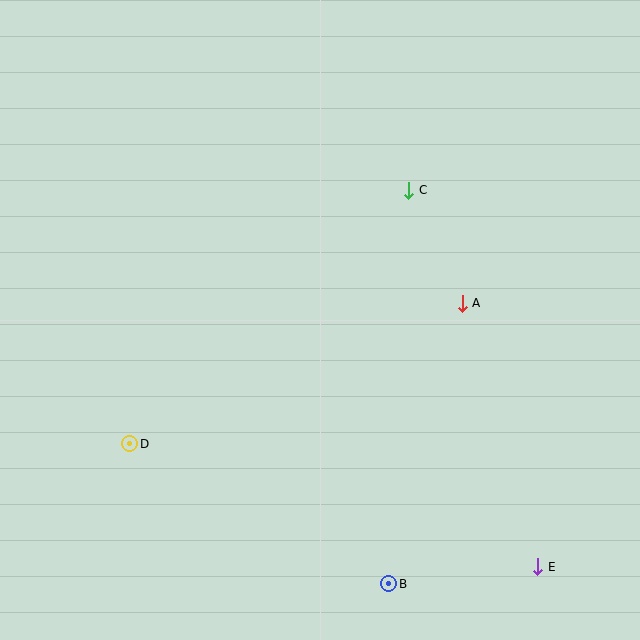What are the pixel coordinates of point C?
Point C is at (409, 190).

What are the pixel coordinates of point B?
Point B is at (389, 584).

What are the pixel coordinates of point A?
Point A is at (462, 303).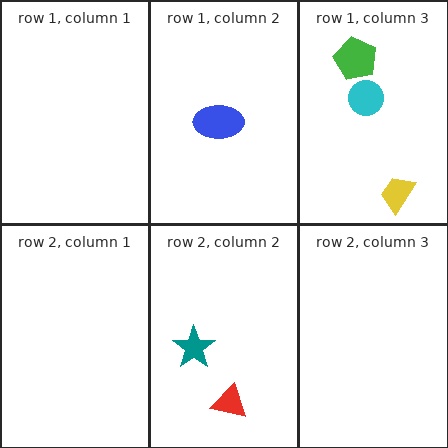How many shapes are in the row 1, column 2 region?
1.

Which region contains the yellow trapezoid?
The row 1, column 3 region.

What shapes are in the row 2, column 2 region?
The teal star, the red triangle.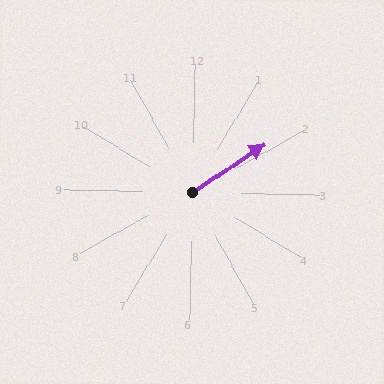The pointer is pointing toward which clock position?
Roughly 2 o'clock.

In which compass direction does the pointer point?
Northeast.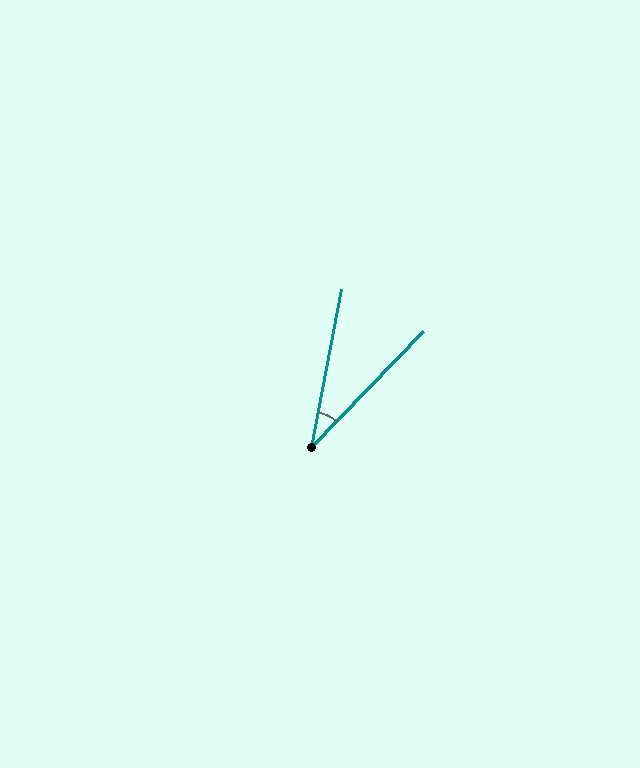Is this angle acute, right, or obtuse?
It is acute.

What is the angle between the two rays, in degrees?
Approximately 33 degrees.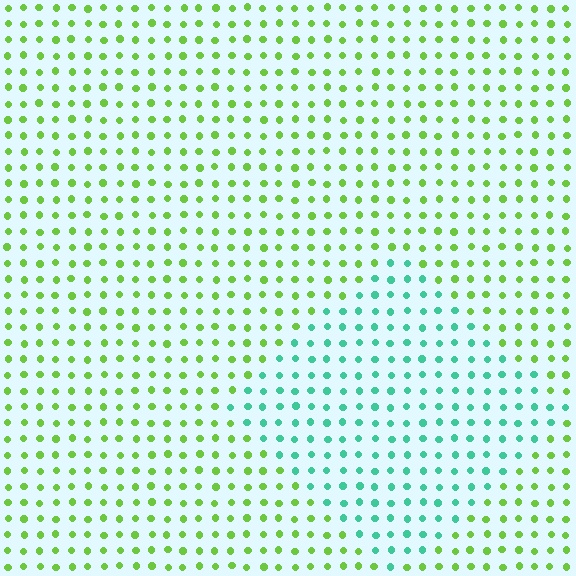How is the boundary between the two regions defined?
The boundary is defined purely by a slight shift in hue (about 59 degrees). Spacing, size, and orientation are identical on both sides.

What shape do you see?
I see a diamond.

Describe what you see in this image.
The image is filled with small lime elements in a uniform arrangement. A diamond-shaped region is visible where the elements are tinted to a slightly different hue, forming a subtle color boundary.